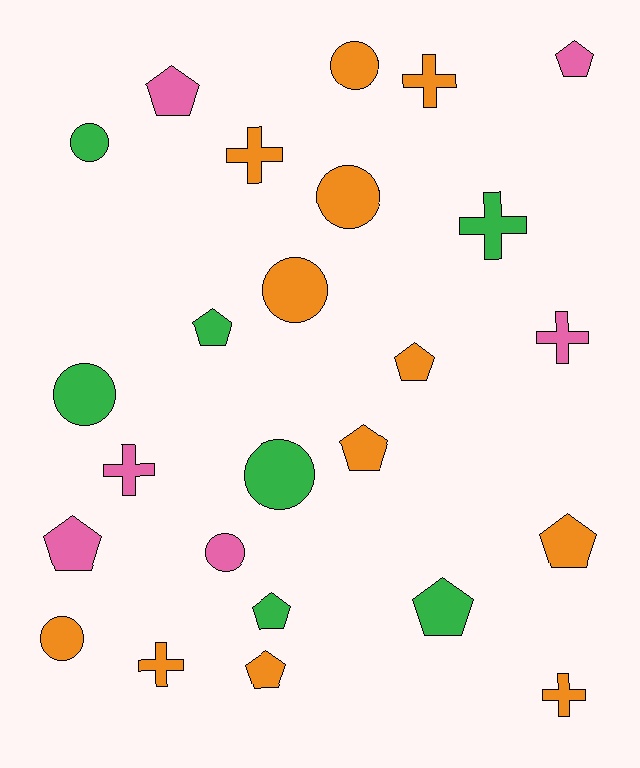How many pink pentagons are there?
There are 3 pink pentagons.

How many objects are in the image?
There are 25 objects.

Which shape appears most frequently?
Pentagon, with 10 objects.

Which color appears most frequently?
Orange, with 12 objects.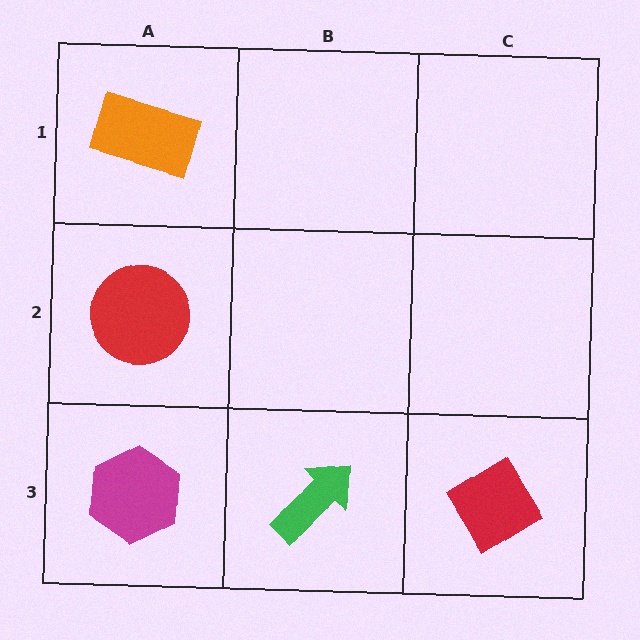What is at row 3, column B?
A green arrow.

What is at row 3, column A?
A magenta hexagon.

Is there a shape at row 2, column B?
No, that cell is empty.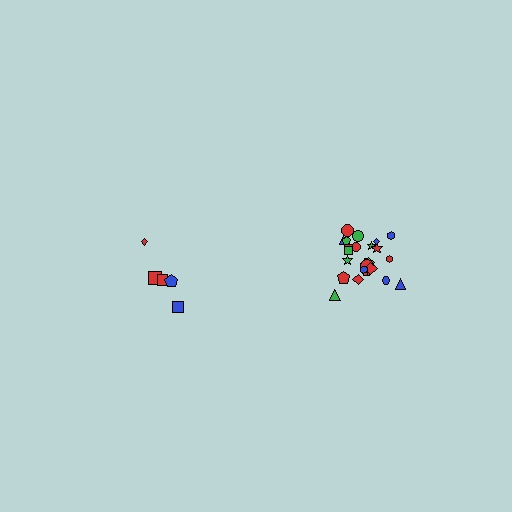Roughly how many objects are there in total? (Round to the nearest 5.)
Roughly 30 objects in total.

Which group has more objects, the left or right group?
The right group.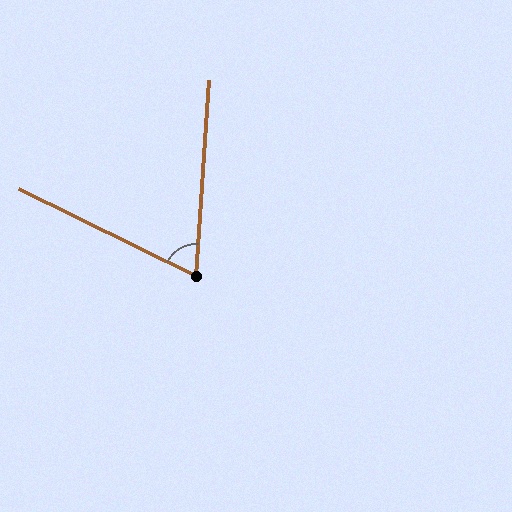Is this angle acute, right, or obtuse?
It is acute.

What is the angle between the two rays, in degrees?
Approximately 68 degrees.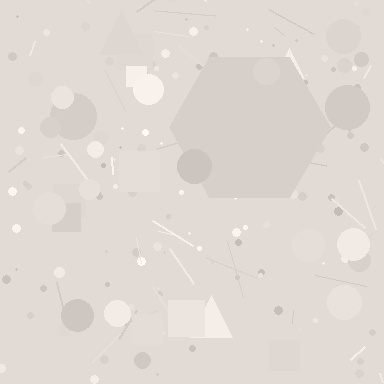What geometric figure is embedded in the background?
A hexagon is embedded in the background.